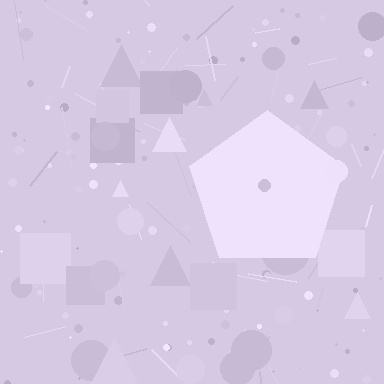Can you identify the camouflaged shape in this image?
The camouflaged shape is a pentagon.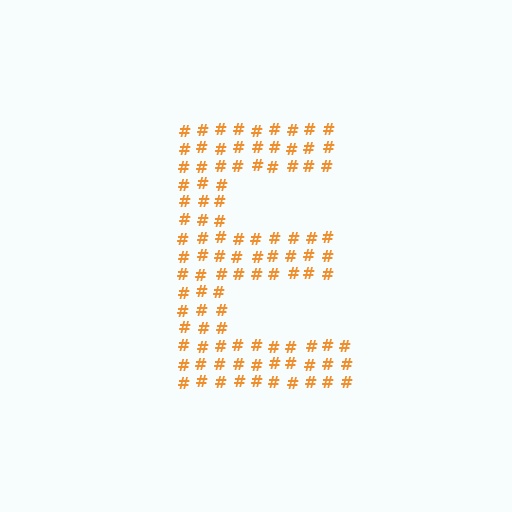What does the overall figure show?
The overall figure shows the letter E.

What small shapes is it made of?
It is made of small hash symbols.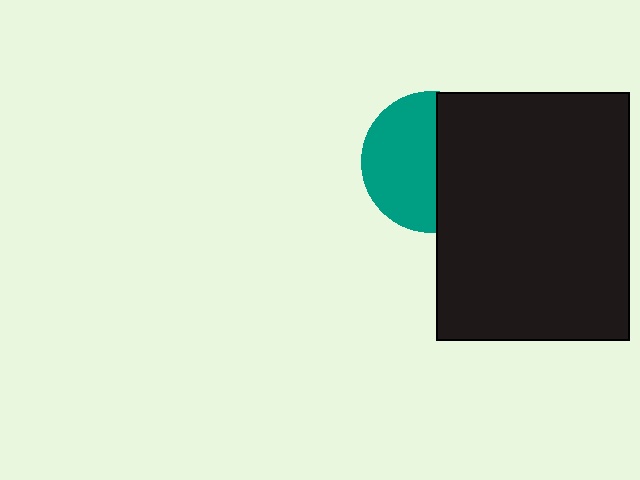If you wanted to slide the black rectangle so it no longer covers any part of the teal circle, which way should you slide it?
Slide it right — that is the most direct way to separate the two shapes.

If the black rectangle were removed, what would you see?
You would see the complete teal circle.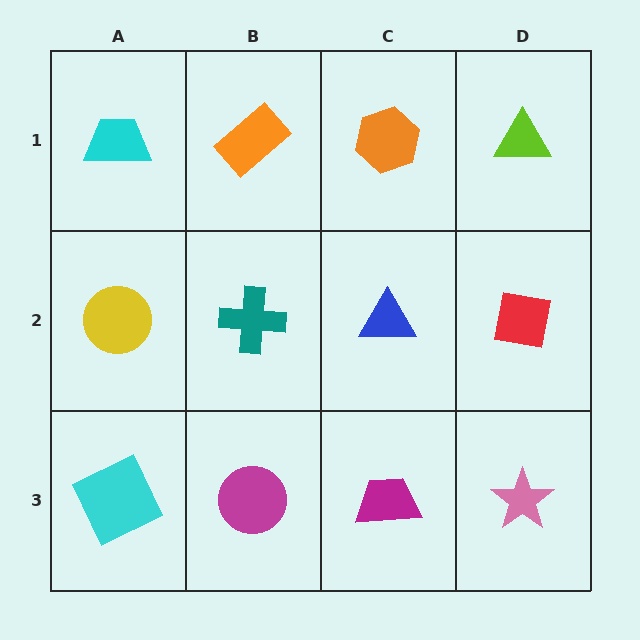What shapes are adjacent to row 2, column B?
An orange rectangle (row 1, column B), a magenta circle (row 3, column B), a yellow circle (row 2, column A), a blue triangle (row 2, column C).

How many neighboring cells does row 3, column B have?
3.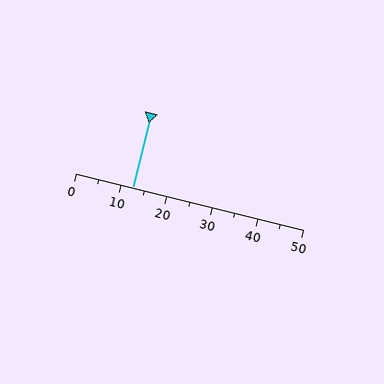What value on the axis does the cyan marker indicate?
The marker indicates approximately 12.5.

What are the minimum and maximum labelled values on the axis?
The axis runs from 0 to 50.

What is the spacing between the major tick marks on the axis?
The major ticks are spaced 10 apart.